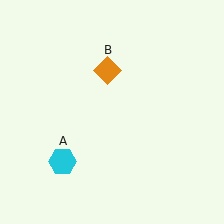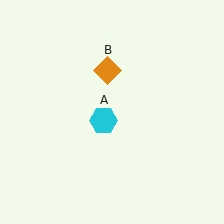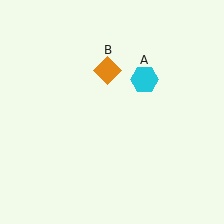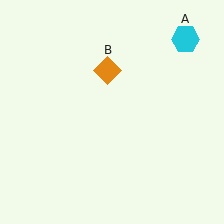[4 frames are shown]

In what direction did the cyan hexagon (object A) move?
The cyan hexagon (object A) moved up and to the right.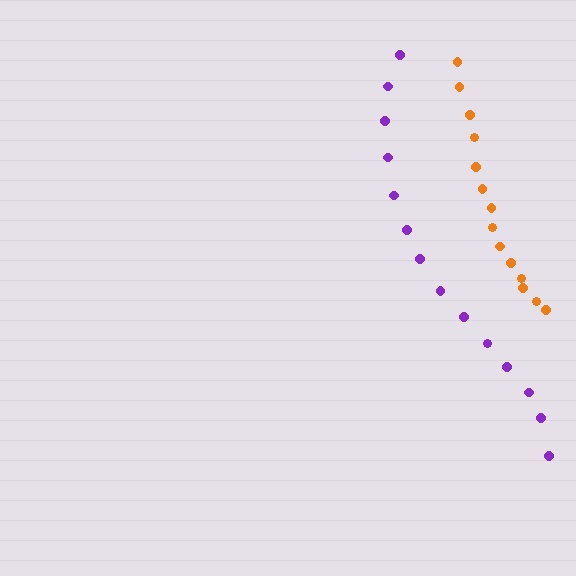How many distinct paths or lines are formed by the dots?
There are 2 distinct paths.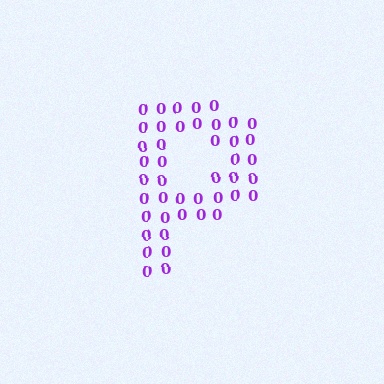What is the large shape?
The large shape is the letter P.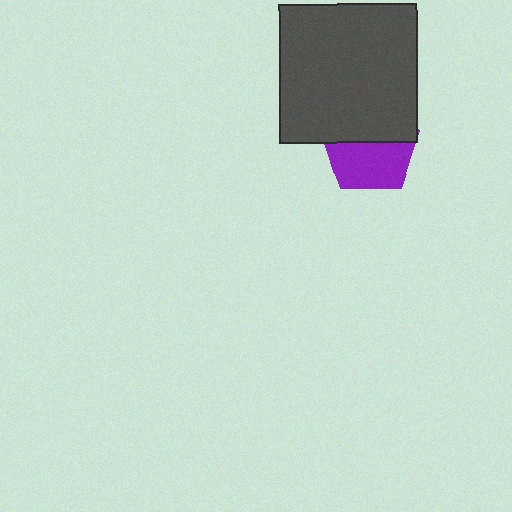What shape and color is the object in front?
The object in front is a dark gray square.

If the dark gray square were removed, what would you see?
You would see the complete purple pentagon.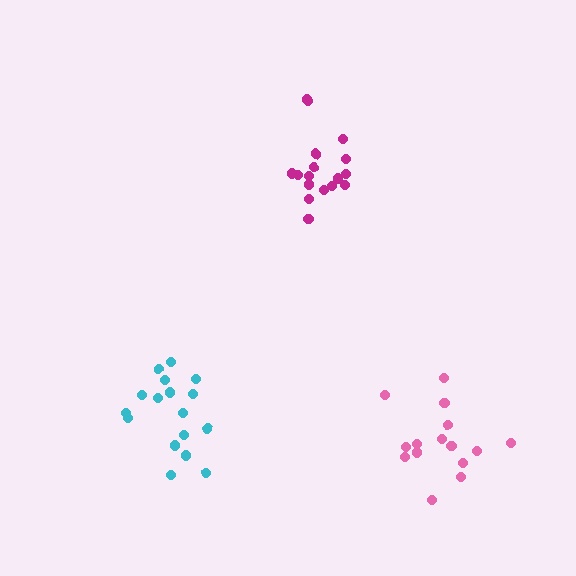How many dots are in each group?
Group 1: 17 dots, Group 2: 15 dots, Group 3: 17 dots (49 total).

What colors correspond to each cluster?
The clusters are colored: magenta, pink, cyan.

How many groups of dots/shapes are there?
There are 3 groups.